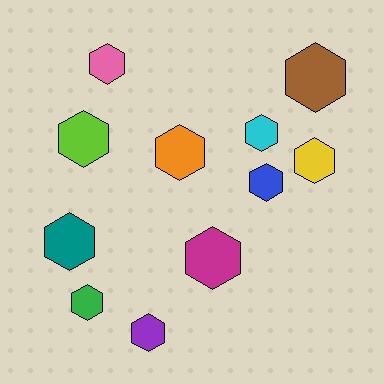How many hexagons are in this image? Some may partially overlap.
There are 11 hexagons.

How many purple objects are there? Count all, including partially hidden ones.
There is 1 purple object.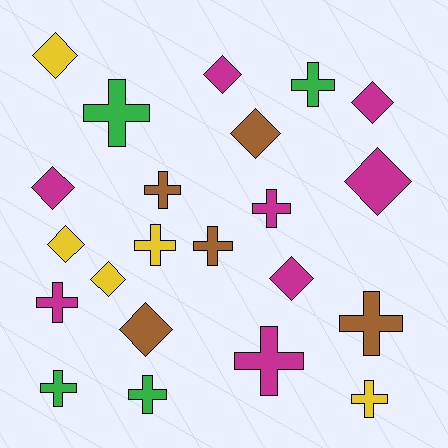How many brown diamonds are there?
There are 2 brown diamonds.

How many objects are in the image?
There are 22 objects.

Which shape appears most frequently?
Cross, with 12 objects.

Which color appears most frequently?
Magenta, with 8 objects.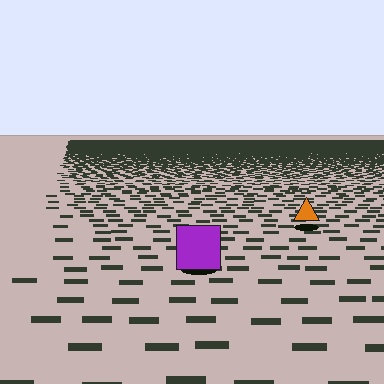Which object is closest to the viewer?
The purple square is closest. The texture marks near it are larger and more spread out.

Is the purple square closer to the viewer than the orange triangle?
Yes. The purple square is closer — you can tell from the texture gradient: the ground texture is coarser near it.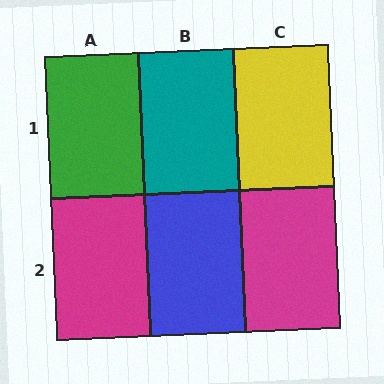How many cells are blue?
1 cell is blue.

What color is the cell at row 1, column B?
Teal.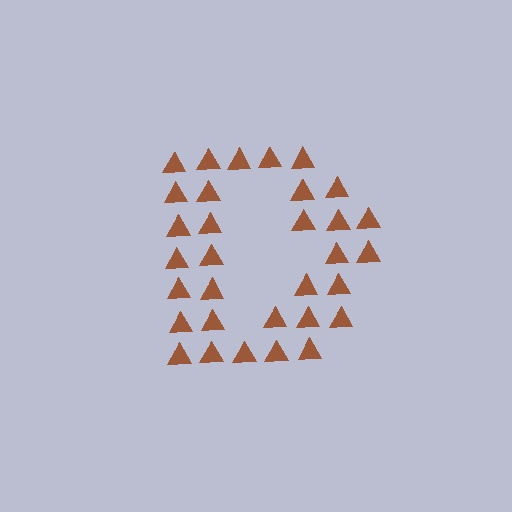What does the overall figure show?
The overall figure shows the letter D.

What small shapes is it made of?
It is made of small triangles.